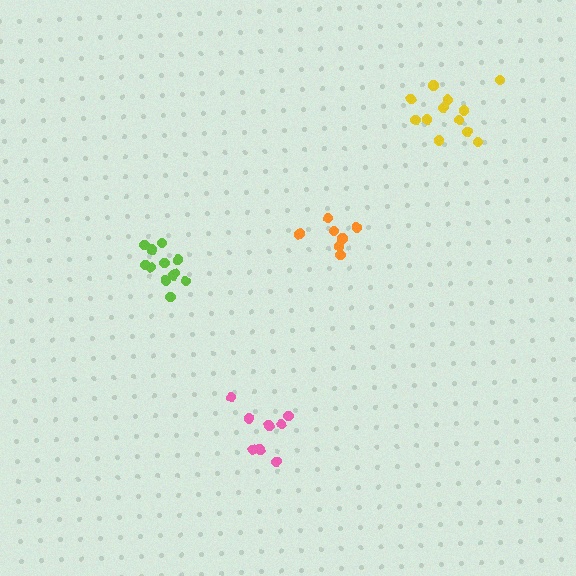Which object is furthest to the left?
The lime cluster is leftmost.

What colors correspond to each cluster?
The clusters are colored: pink, yellow, lime, orange.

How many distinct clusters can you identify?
There are 4 distinct clusters.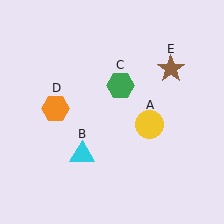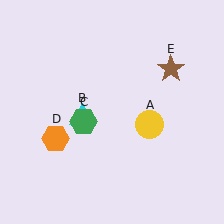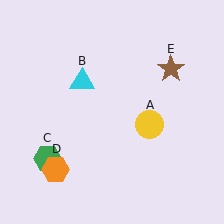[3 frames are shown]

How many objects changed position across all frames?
3 objects changed position: cyan triangle (object B), green hexagon (object C), orange hexagon (object D).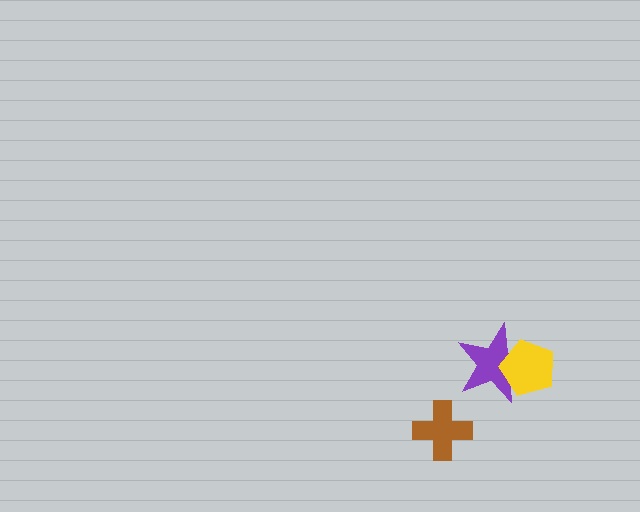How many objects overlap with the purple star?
1 object overlaps with the purple star.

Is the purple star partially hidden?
Yes, it is partially covered by another shape.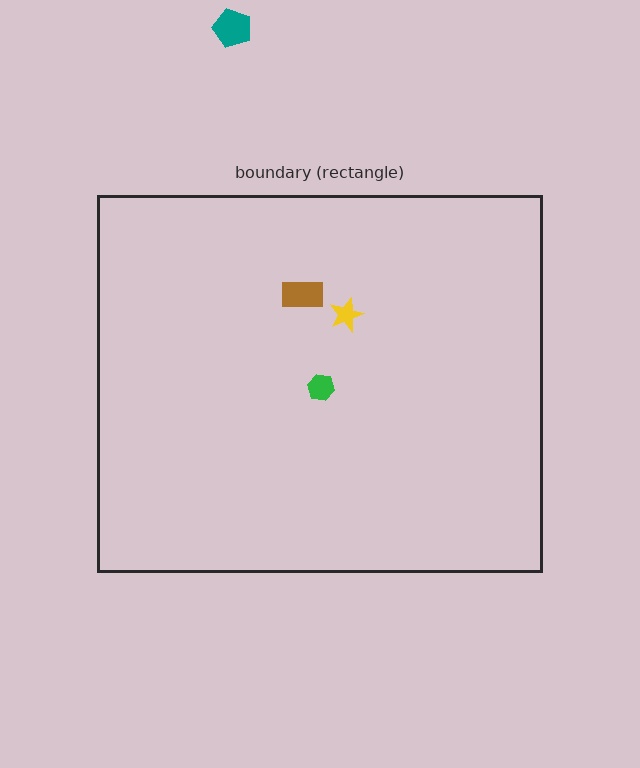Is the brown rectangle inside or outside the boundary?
Inside.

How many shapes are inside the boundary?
3 inside, 1 outside.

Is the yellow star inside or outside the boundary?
Inside.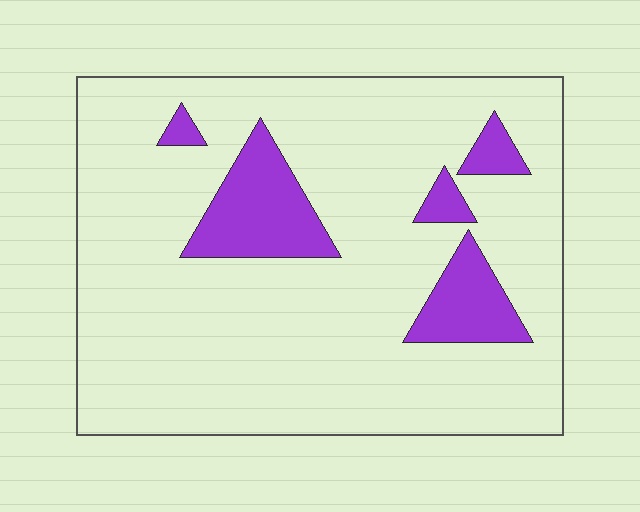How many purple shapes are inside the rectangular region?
5.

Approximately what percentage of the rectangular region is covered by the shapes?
Approximately 15%.